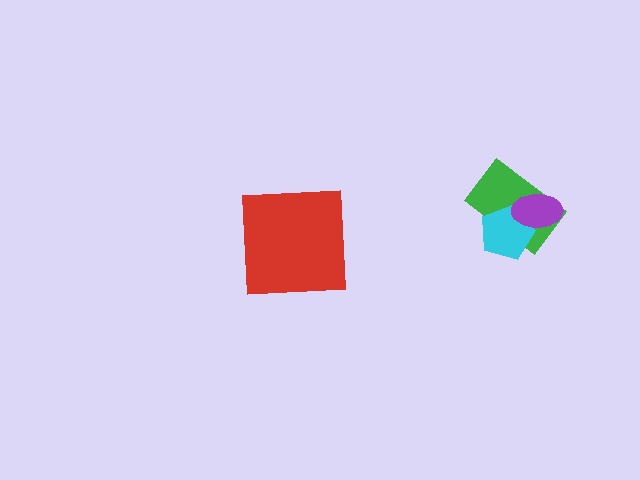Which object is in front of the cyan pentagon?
The purple ellipse is in front of the cyan pentagon.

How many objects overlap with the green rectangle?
2 objects overlap with the green rectangle.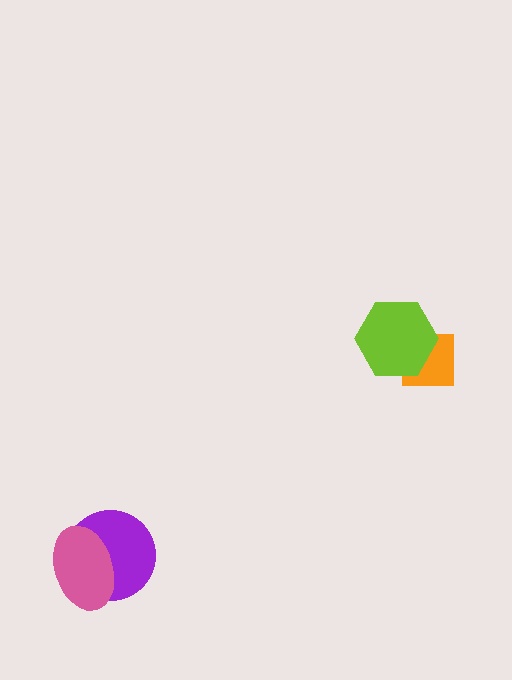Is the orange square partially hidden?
Yes, it is partially covered by another shape.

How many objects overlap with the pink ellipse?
1 object overlaps with the pink ellipse.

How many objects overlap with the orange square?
1 object overlaps with the orange square.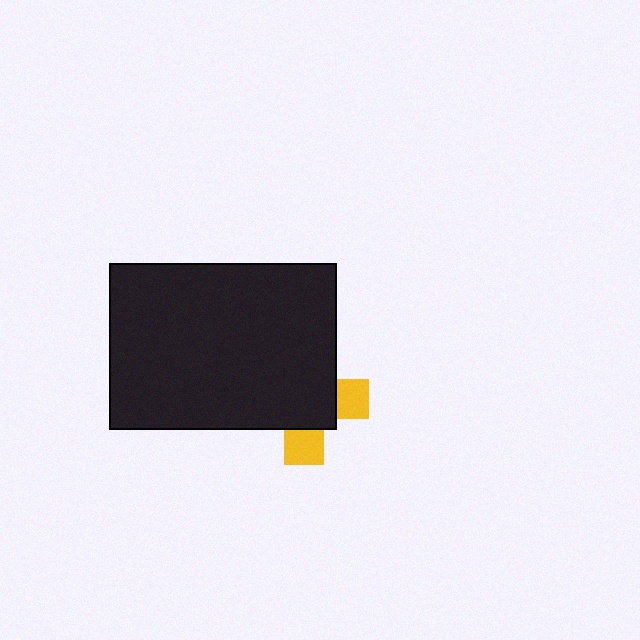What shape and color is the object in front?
The object in front is a black rectangle.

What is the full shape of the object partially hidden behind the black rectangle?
The partially hidden object is a yellow cross.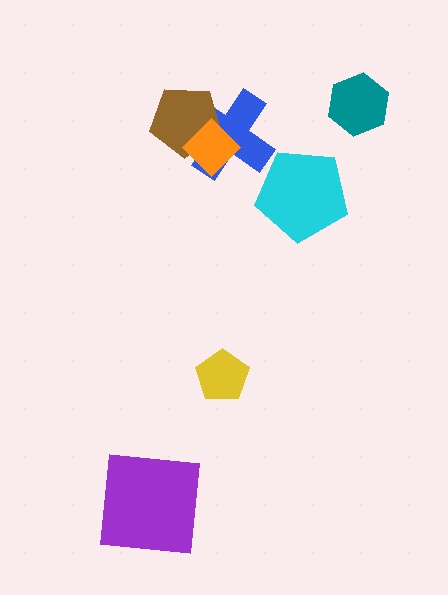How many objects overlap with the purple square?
0 objects overlap with the purple square.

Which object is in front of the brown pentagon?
The orange diamond is in front of the brown pentagon.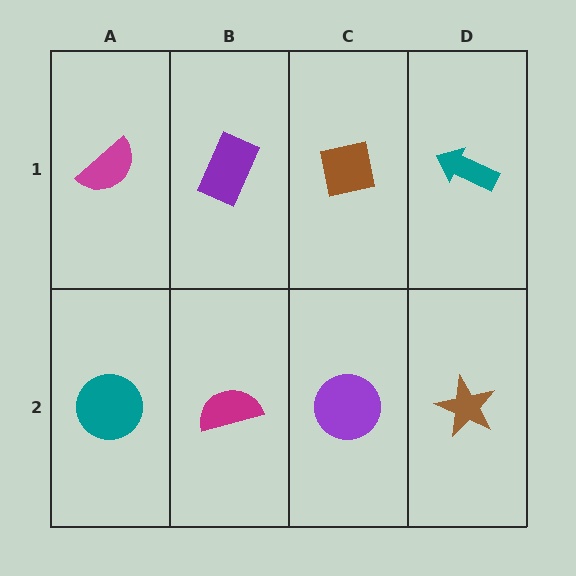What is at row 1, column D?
A teal arrow.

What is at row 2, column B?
A magenta semicircle.